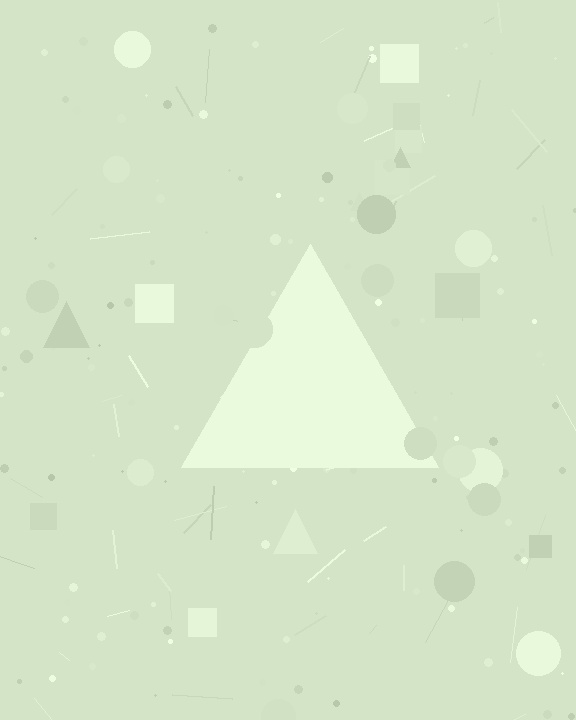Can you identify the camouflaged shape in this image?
The camouflaged shape is a triangle.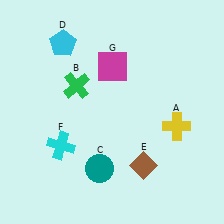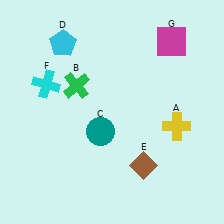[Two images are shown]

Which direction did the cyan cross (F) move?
The cyan cross (F) moved up.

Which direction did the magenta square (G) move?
The magenta square (G) moved right.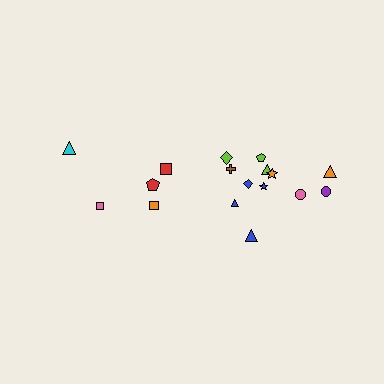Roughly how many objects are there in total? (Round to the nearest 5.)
Roughly 15 objects in total.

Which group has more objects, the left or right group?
The right group.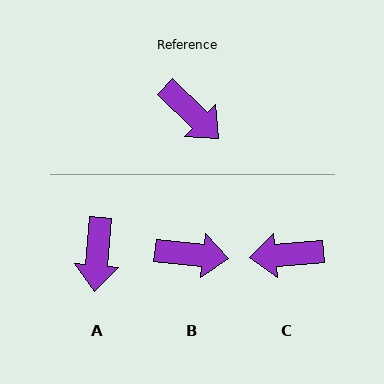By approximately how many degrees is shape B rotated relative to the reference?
Approximately 37 degrees counter-clockwise.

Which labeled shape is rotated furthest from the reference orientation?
C, about 131 degrees away.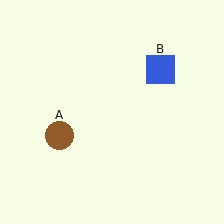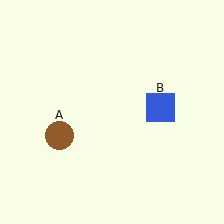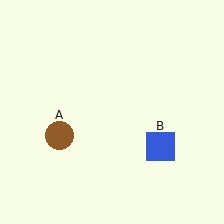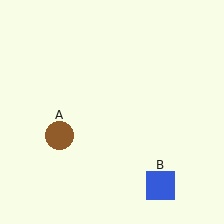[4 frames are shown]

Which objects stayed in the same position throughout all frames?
Brown circle (object A) remained stationary.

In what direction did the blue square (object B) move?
The blue square (object B) moved down.